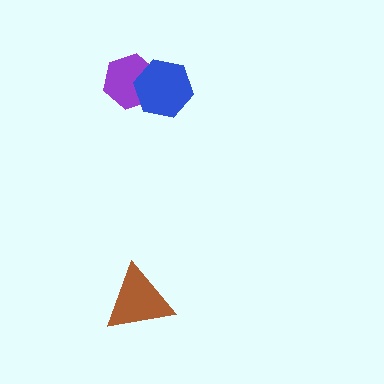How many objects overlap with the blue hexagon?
1 object overlaps with the blue hexagon.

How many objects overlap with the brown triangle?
0 objects overlap with the brown triangle.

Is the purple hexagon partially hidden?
Yes, it is partially covered by another shape.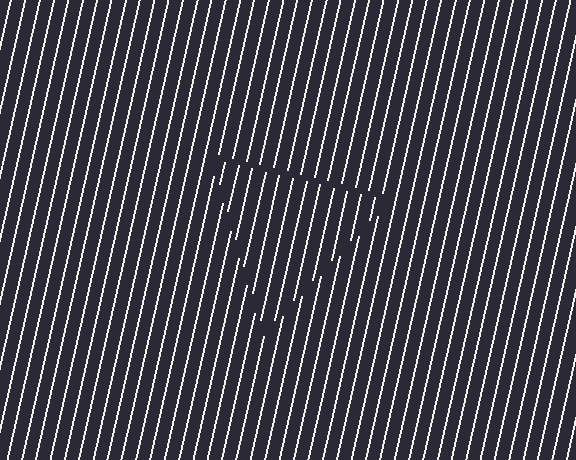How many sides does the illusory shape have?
3 sides — the line-ends trace a triangle.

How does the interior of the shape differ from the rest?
The interior of the shape contains the same grating, shifted by half a period — the contour is defined by the phase discontinuity where line-ends from the inner and outer gratings abut.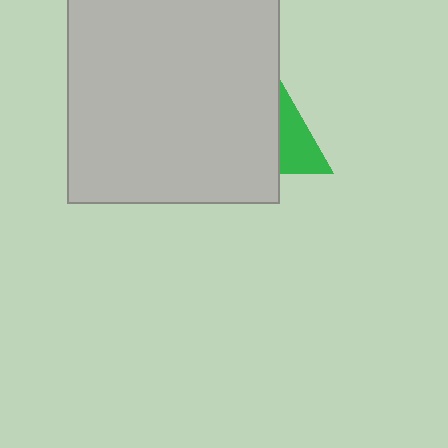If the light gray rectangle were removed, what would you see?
You would see the complete green triangle.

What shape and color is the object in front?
The object in front is a light gray rectangle.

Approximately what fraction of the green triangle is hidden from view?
Roughly 65% of the green triangle is hidden behind the light gray rectangle.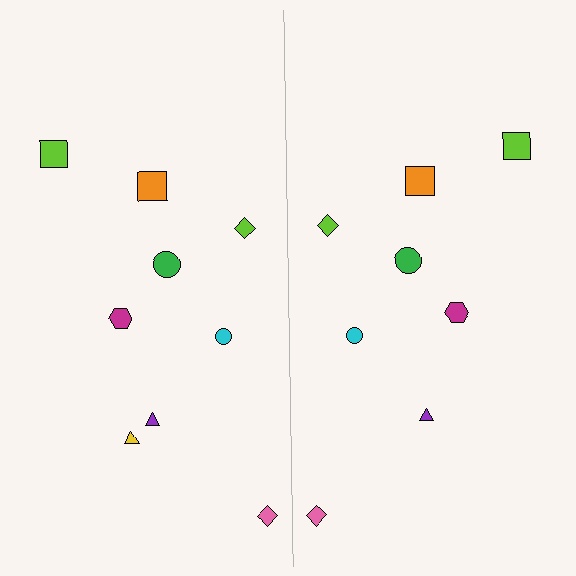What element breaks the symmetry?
A yellow triangle is missing from the right side.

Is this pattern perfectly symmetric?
No, the pattern is not perfectly symmetric. A yellow triangle is missing from the right side.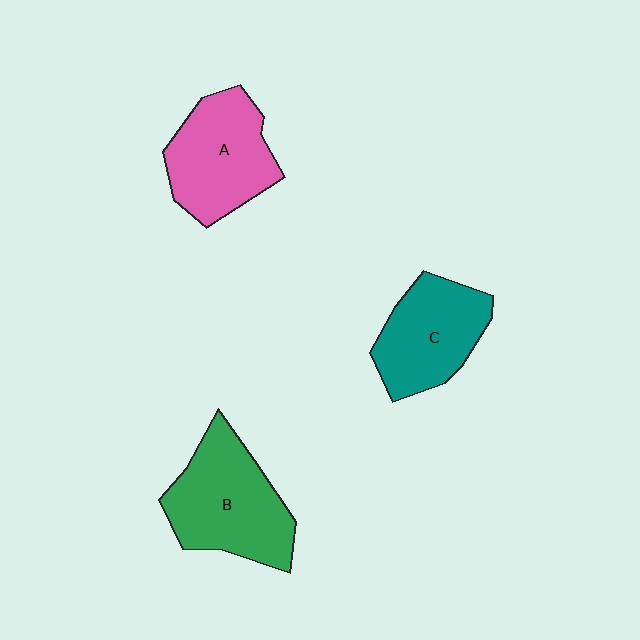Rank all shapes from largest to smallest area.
From largest to smallest: B (green), A (pink), C (teal).